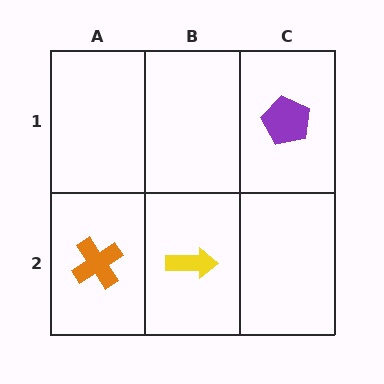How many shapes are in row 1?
1 shape.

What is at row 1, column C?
A purple pentagon.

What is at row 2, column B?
A yellow arrow.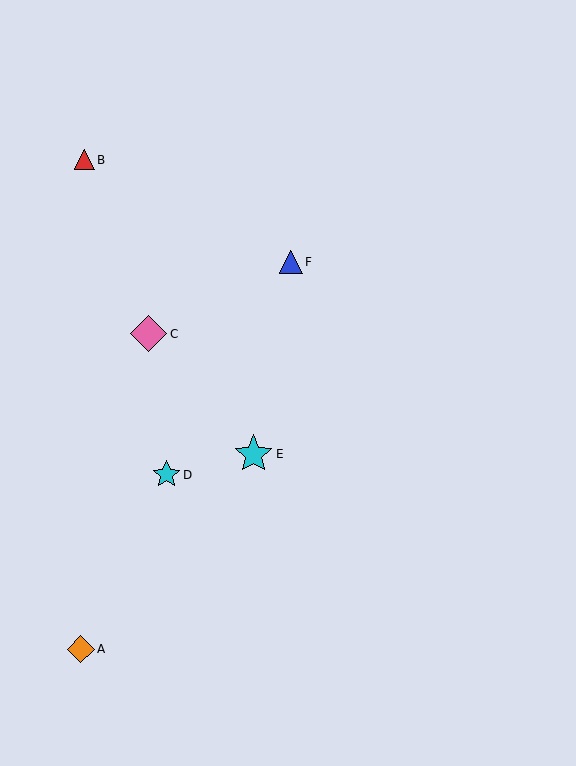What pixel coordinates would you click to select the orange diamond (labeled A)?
Click at (81, 649) to select the orange diamond A.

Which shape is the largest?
The cyan star (labeled E) is the largest.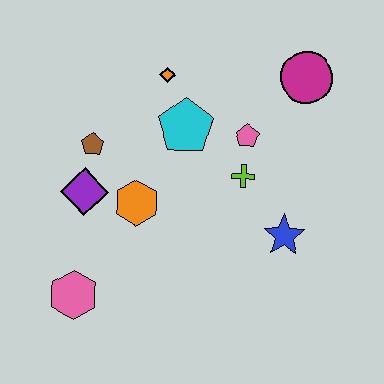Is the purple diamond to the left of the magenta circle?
Yes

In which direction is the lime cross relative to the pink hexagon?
The lime cross is to the right of the pink hexagon.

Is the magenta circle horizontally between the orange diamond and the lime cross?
No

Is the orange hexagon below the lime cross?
Yes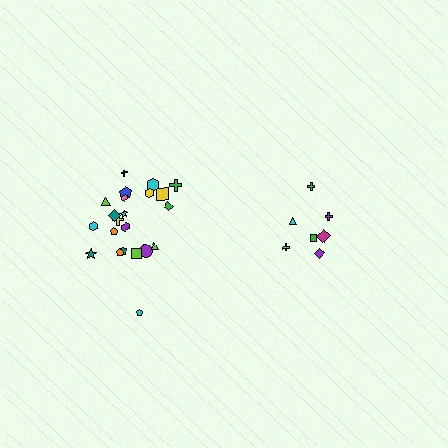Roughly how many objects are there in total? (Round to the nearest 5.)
Roughly 30 objects in total.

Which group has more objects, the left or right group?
The left group.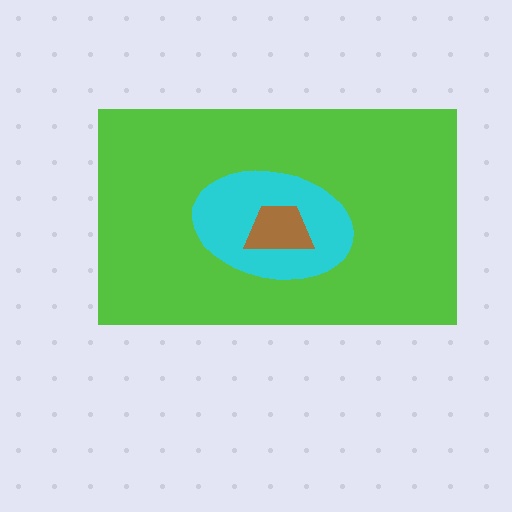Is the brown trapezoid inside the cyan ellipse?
Yes.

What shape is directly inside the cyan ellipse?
The brown trapezoid.